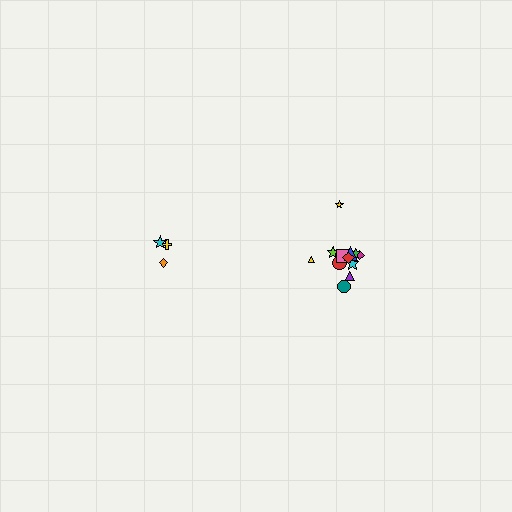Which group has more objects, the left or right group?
The right group.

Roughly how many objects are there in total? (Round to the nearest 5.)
Roughly 15 objects in total.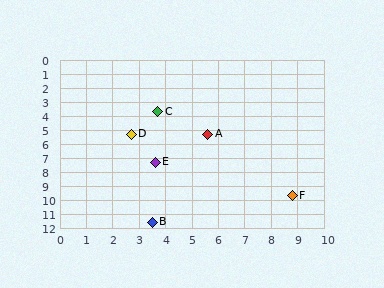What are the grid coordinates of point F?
Point F is at approximately (8.8, 9.7).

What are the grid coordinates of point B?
Point B is at approximately (3.5, 11.6).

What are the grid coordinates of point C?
Point C is at approximately (3.7, 3.7).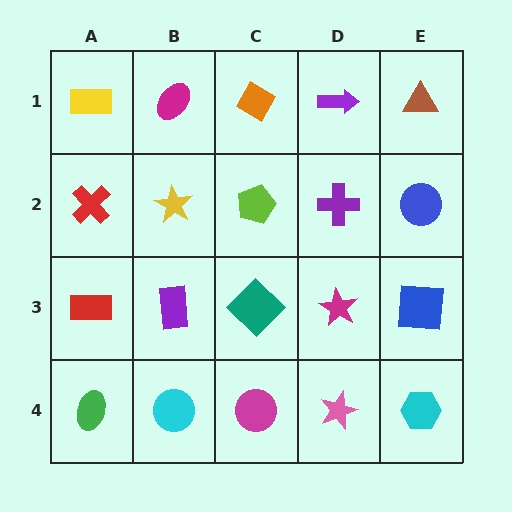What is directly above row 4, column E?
A blue square.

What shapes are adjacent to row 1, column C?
A lime pentagon (row 2, column C), a magenta ellipse (row 1, column B), a purple arrow (row 1, column D).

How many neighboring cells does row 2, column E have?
3.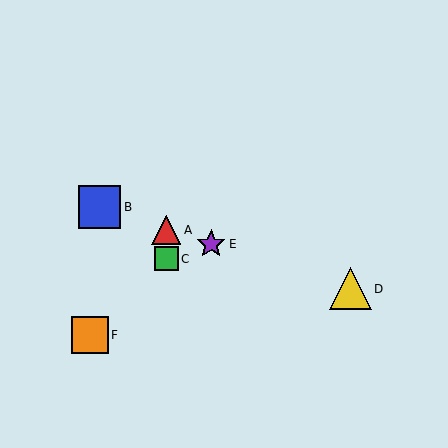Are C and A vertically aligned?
Yes, both are at x≈166.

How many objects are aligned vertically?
2 objects (A, C) are aligned vertically.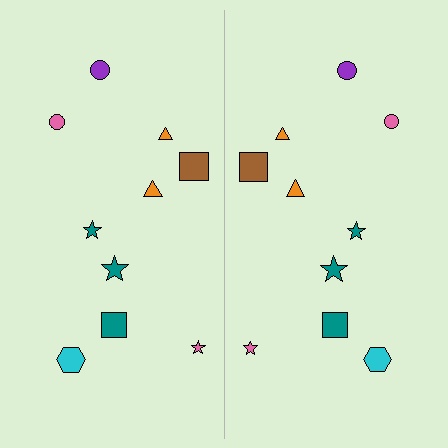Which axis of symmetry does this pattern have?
The pattern has a vertical axis of symmetry running through the center of the image.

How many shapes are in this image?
There are 20 shapes in this image.